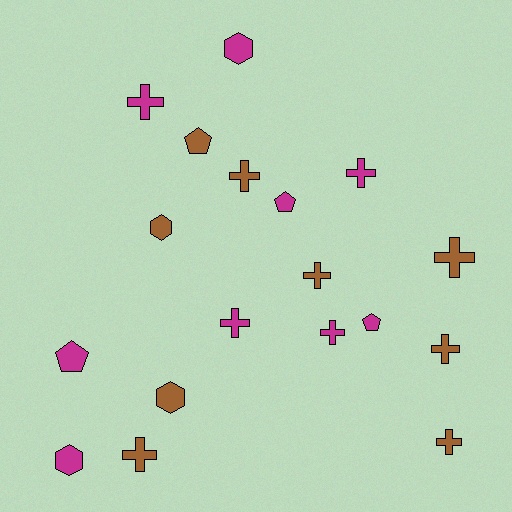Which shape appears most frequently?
Cross, with 10 objects.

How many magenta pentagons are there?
There are 3 magenta pentagons.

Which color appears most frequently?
Brown, with 9 objects.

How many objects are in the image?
There are 18 objects.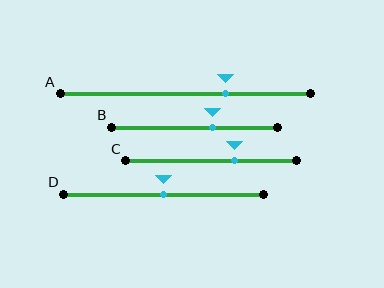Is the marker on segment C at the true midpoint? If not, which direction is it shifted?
No, the marker on segment C is shifted to the right by about 13% of the segment length.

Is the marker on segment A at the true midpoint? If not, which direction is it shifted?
No, the marker on segment A is shifted to the right by about 16% of the segment length.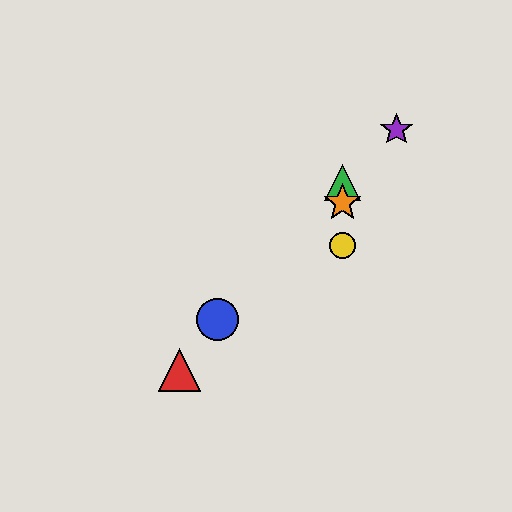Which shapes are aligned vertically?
The green triangle, the yellow circle, the orange star are aligned vertically.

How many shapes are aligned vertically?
3 shapes (the green triangle, the yellow circle, the orange star) are aligned vertically.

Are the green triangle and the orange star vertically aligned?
Yes, both are at x≈343.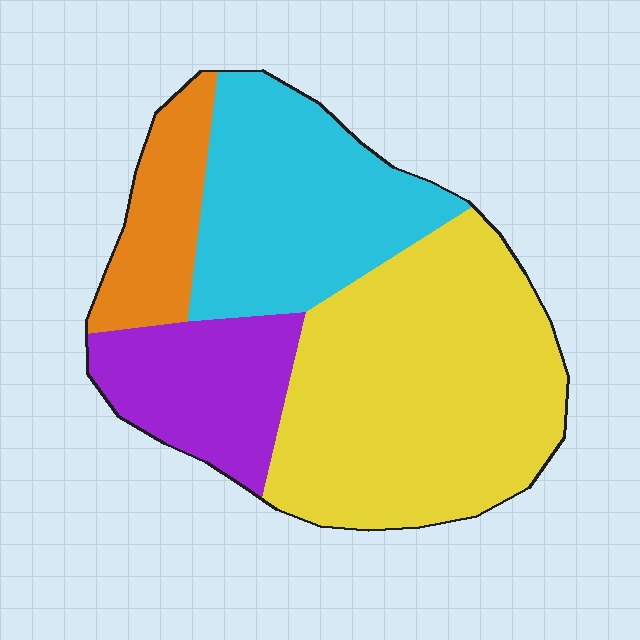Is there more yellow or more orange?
Yellow.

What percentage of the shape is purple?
Purple covers roughly 15% of the shape.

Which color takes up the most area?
Yellow, at roughly 45%.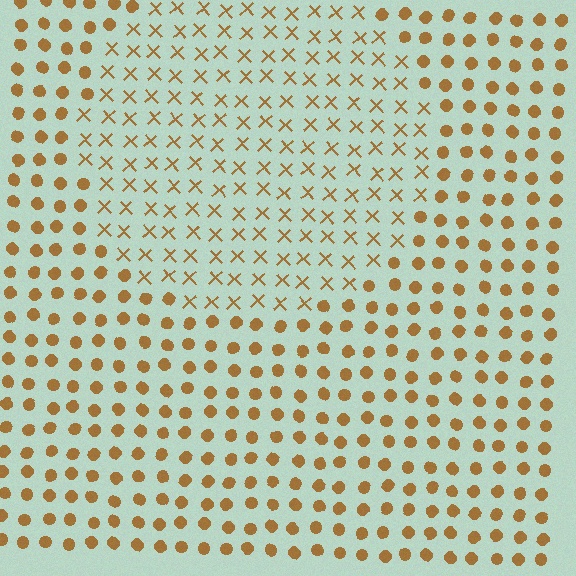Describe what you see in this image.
The image is filled with small brown elements arranged in a uniform grid. A circle-shaped region contains X marks, while the surrounding area contains circles. The boundary is defined purely by the change in element shape.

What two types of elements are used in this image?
The image uses X marks inside the circle region and circles outside it.